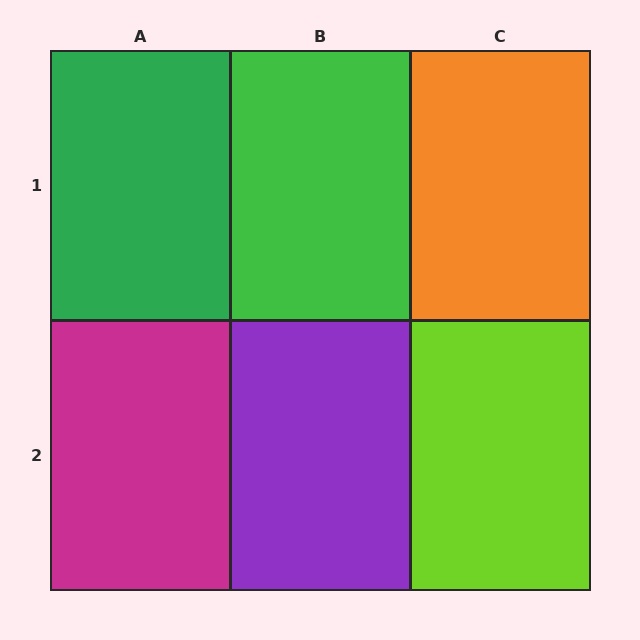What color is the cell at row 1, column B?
Green.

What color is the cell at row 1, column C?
Orange.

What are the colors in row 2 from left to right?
Magenta, purple, lime.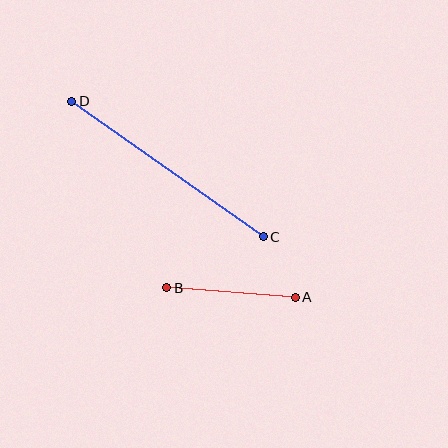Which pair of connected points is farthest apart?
Points C and D are farthest apart.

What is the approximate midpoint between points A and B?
The midpoint is at approximately (231, 293) pixels.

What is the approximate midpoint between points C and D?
The midpoint is at approximately (168, 169) pixels.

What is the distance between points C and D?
The distance is approximately 234 pixels.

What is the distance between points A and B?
The distance is approximately 129 pixels.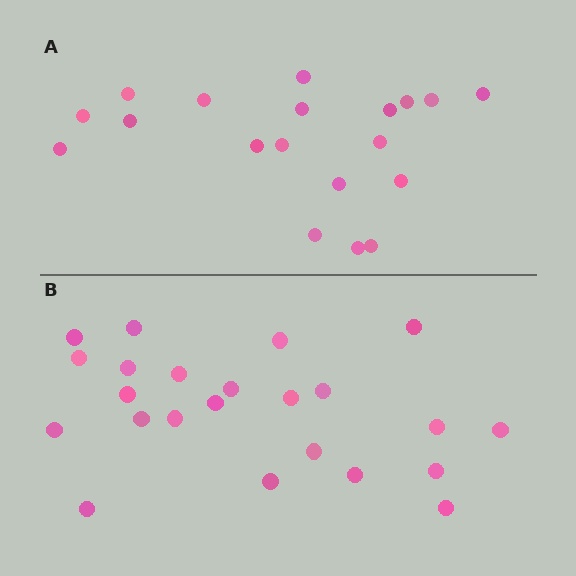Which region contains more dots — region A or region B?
Region B (the bottom region) has more dots.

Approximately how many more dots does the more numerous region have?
Region B has about 4 more dots than region A.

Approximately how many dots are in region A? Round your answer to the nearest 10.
About 20 dots. (The exact count is 19, which rounds to 20.)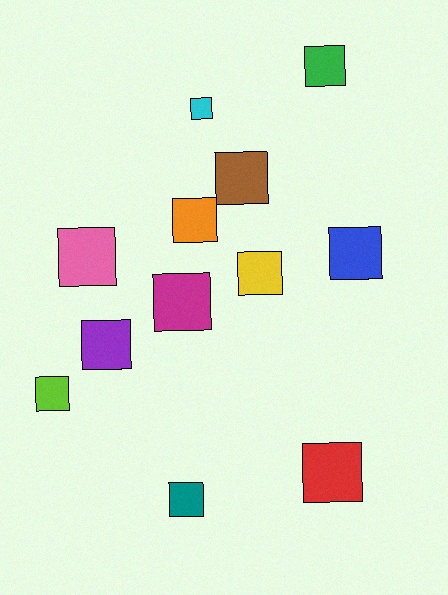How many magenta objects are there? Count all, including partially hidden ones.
There is 1 magenta object.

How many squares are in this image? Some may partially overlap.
There are 12 squares.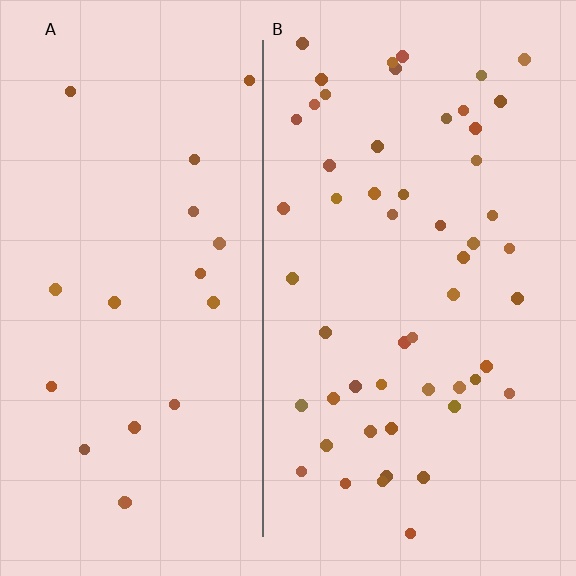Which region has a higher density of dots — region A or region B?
B (the right).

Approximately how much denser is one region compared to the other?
Approximately 2.8× — region B over region A.